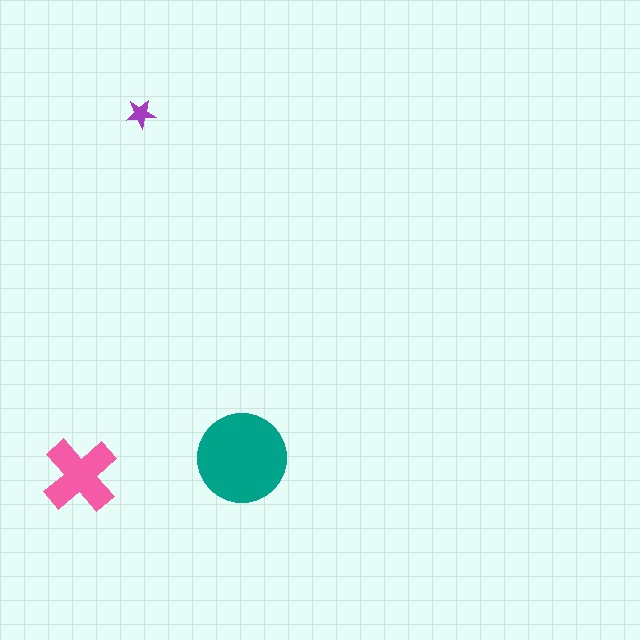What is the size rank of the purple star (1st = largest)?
3rd.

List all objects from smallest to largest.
The purple star, the pink cross, the teal circle.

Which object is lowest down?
The pink cross is bottommost.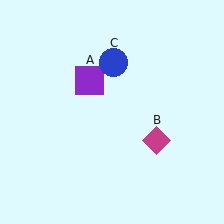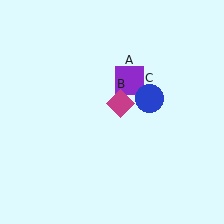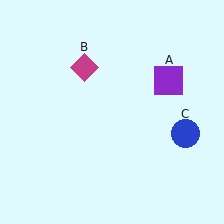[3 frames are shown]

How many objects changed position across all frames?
3 objects changed position: purple square (object A), magenta diamond (object B), blue circle (object C).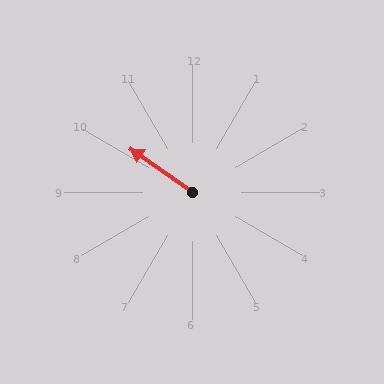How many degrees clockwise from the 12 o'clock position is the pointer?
Approximately 305 degrees.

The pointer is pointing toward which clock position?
Roughly 10 o'clock.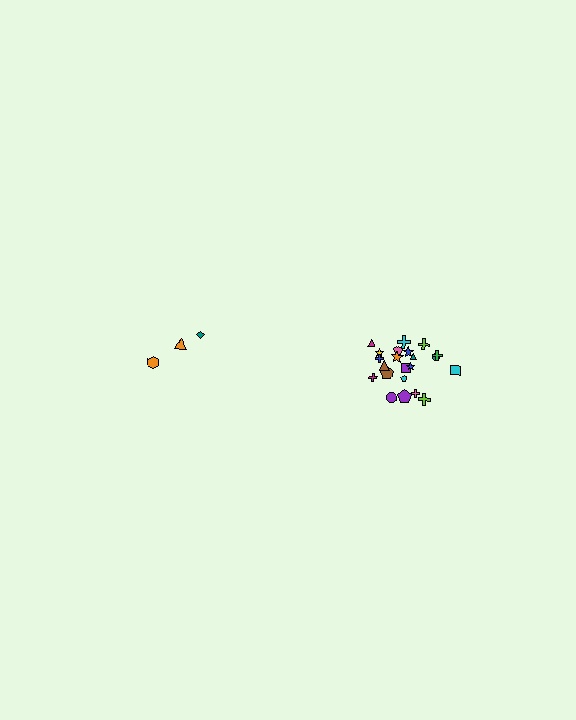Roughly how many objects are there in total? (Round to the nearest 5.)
Roughly 25 objects in total.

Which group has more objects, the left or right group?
The right group.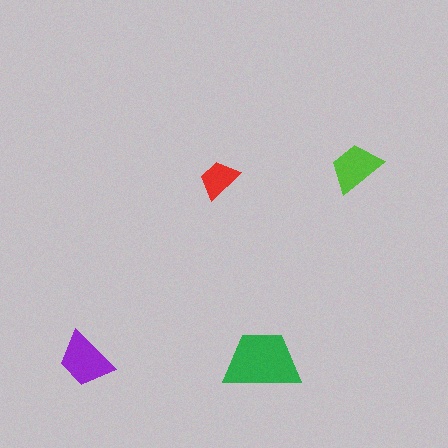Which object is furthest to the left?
The purple trapezoid is leftmost.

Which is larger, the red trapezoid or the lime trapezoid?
The lime one.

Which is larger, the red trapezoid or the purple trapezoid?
The purple one.